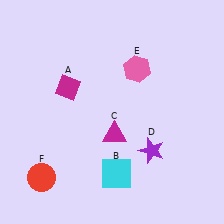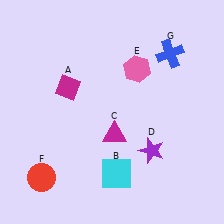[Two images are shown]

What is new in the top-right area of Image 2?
A blue cross (G) was added in the top-right area of Image 2.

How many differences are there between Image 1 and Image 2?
There is 1 difference between the two images.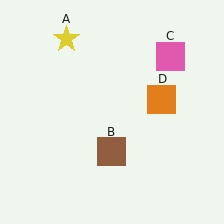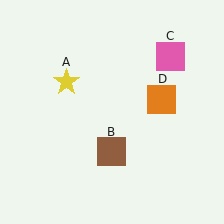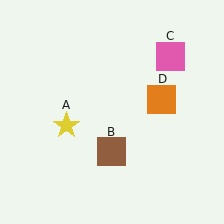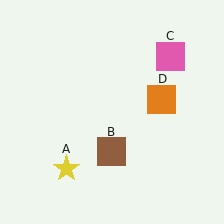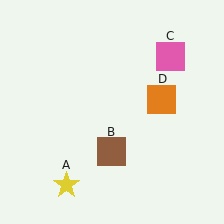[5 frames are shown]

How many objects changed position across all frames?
1 object changed position: yellow star (object A).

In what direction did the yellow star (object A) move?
The yellow star (object A) moved down.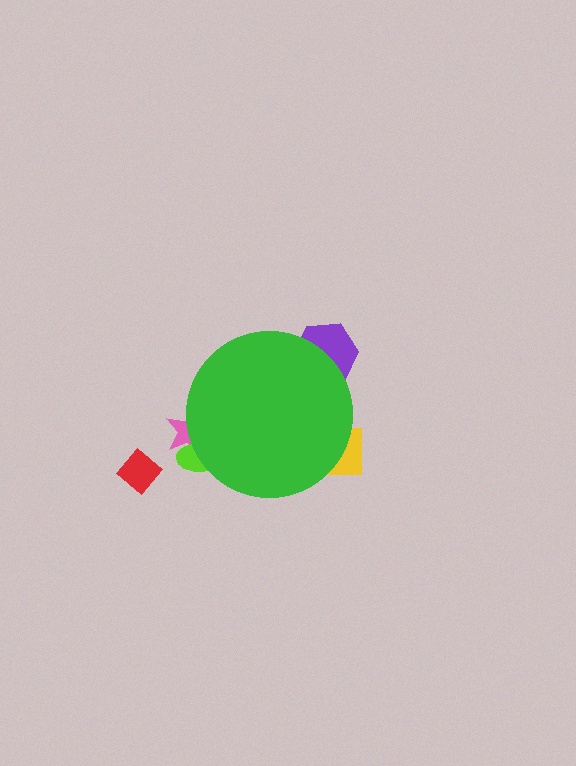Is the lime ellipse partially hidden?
Yes, the lime ellipse is partially hidden behind the green circle.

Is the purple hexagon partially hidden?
Yes, the purple hexagon is partially hidden behind the green circle.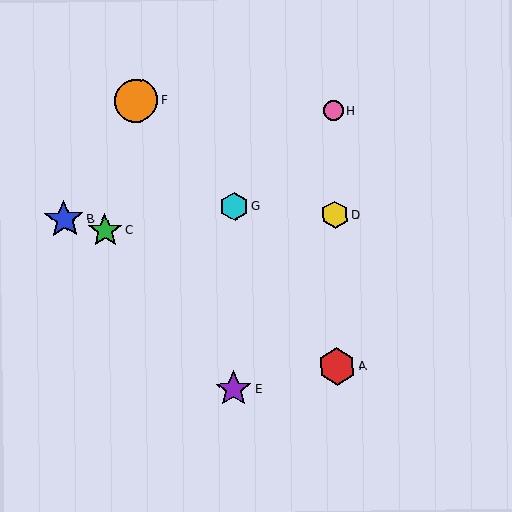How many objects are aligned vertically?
3 objects (A, D, H) are aligned vertically.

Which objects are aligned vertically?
Objects A, D, H are aligned vertically.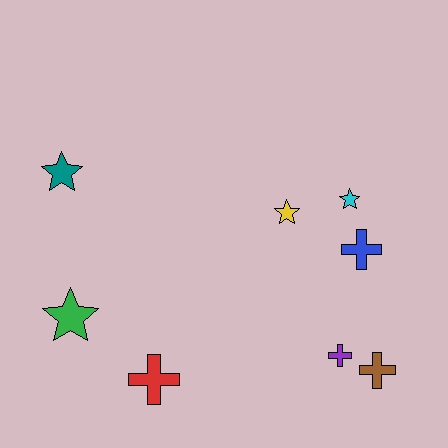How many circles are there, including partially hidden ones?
There are no circles.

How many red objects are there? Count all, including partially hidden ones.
There is 1 red object.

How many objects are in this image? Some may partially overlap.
There are 8 objects.